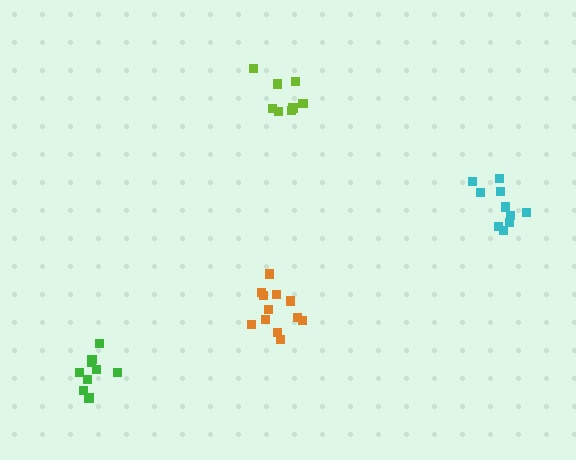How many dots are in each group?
Group 1: 8 dots, Group 2: 12 dots, Group 3: 10 dots, Group 4: 9 dots (39 total).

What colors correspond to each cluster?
The clusters are colored: lime, orange, cyan, green.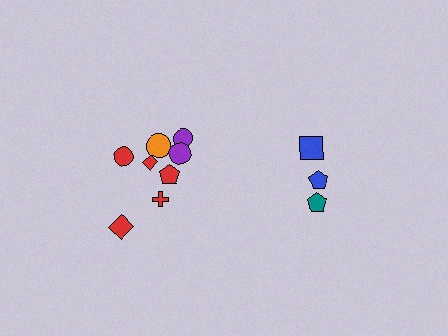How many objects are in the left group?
There are 8 objects.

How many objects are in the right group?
There are 3 objects.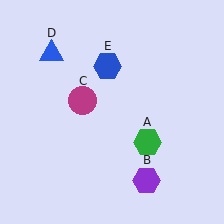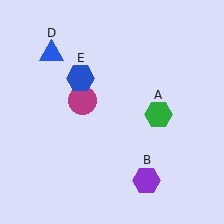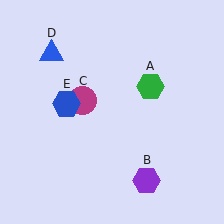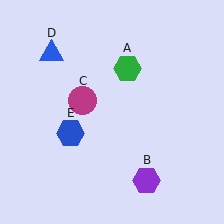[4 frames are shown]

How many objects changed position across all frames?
2 objects changed position: green hexagon (object A), blue hexagon (object E).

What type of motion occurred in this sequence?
The green hexagon (object A), blue hexagon (object E) rotated counterclockwise around the center of the scene.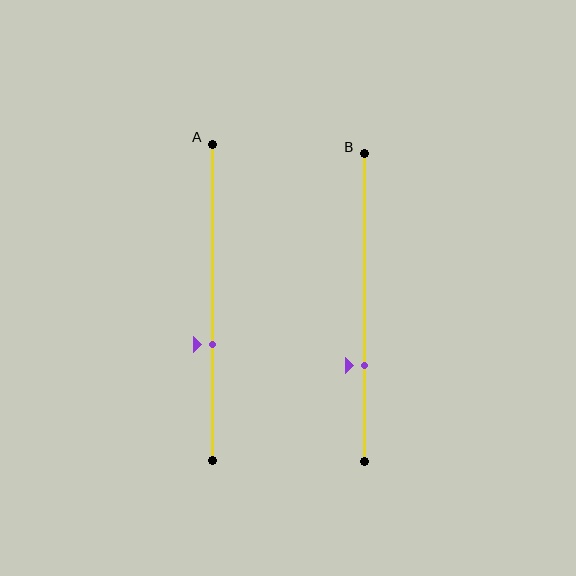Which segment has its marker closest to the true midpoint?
Segment A has its marker closest to the true midpoint.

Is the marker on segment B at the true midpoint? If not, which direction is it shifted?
No, the marker on segment B is shifted downward by about 19% of the segment length.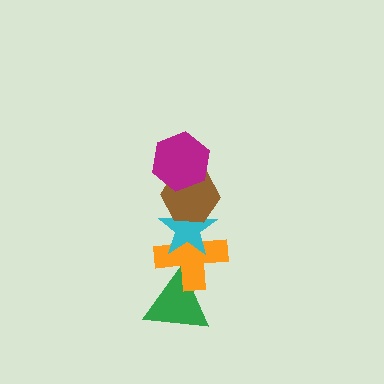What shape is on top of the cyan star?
The brown hexagon is on top of the cyan star.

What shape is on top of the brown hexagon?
The magenta hexagon is on top of the brown hexagon.